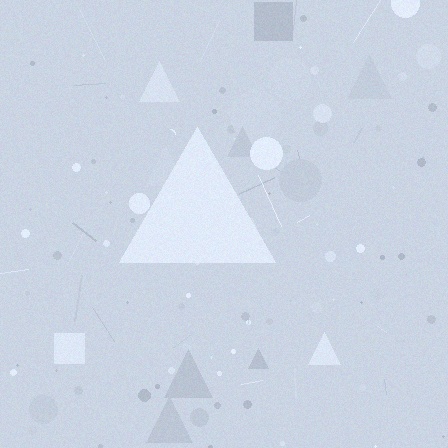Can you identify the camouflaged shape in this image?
The camouflaged shape is a triangle.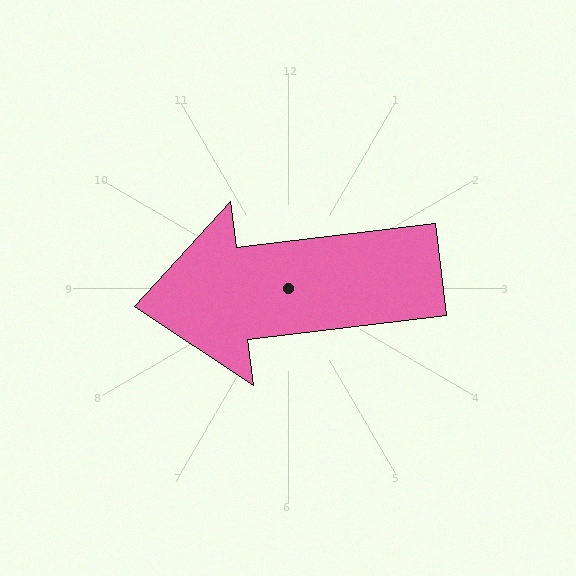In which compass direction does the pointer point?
West.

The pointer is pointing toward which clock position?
Roughly 9 o'clock.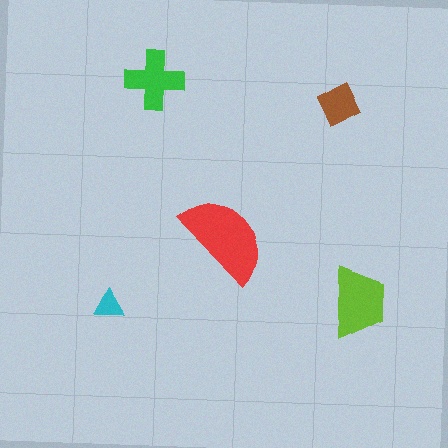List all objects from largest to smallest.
The red semicircle, the lime trapezoid, the green cross, the brown square, the cyan triangle.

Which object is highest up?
The green cross is topmost.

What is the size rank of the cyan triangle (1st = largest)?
5th.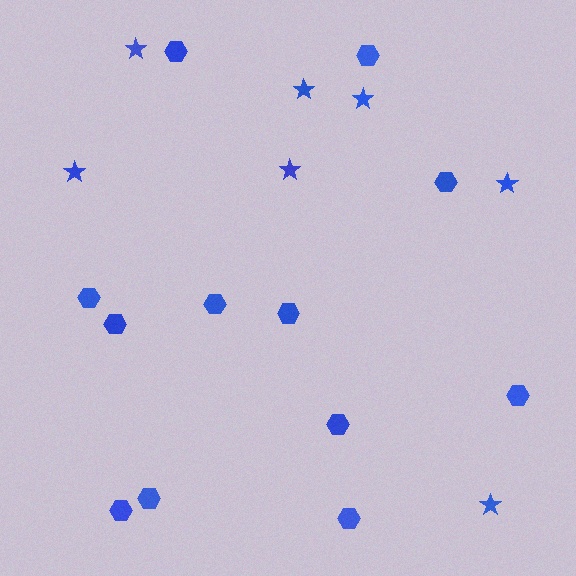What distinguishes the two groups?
There are 2 groups: one group of stars (7) and one group of hexagons (12).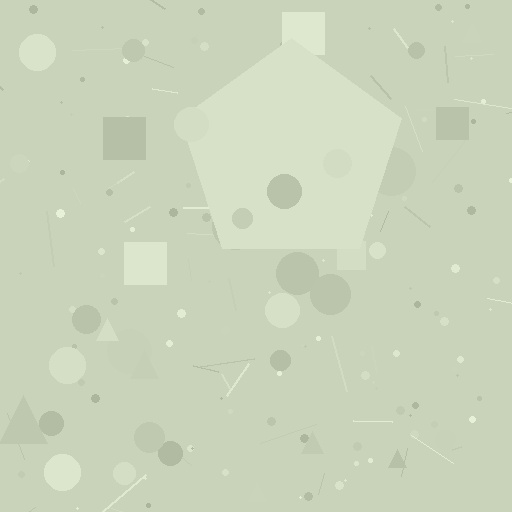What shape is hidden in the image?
A pentagon is hidden in the image.